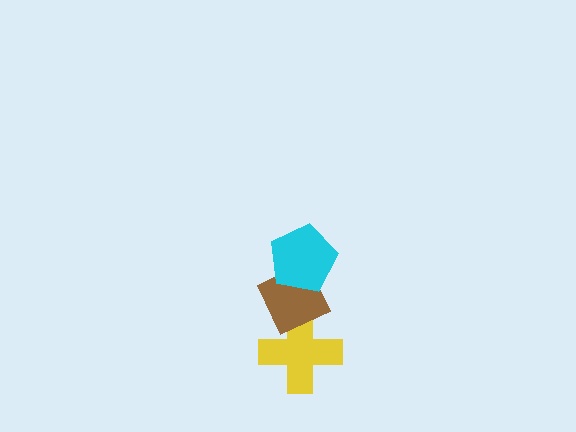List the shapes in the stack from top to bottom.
From top to bottom: the cyan pentagon, the brown diamond, the yellow cross.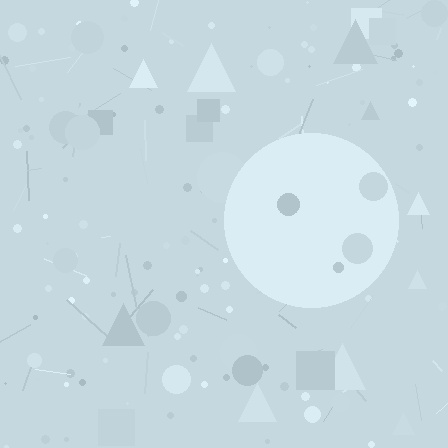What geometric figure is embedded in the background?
A circle is embedded in the background.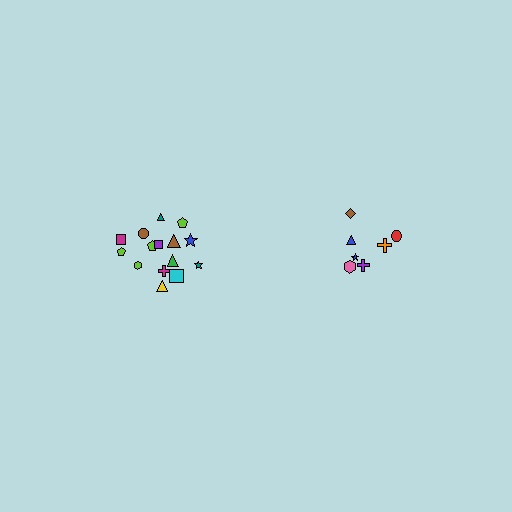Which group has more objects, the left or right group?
The left group.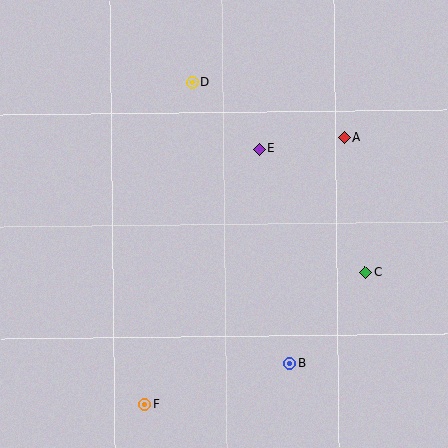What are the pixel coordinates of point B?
Point B is at (289, 364).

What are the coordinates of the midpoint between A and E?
The midpoint between A and E is at (302, 143).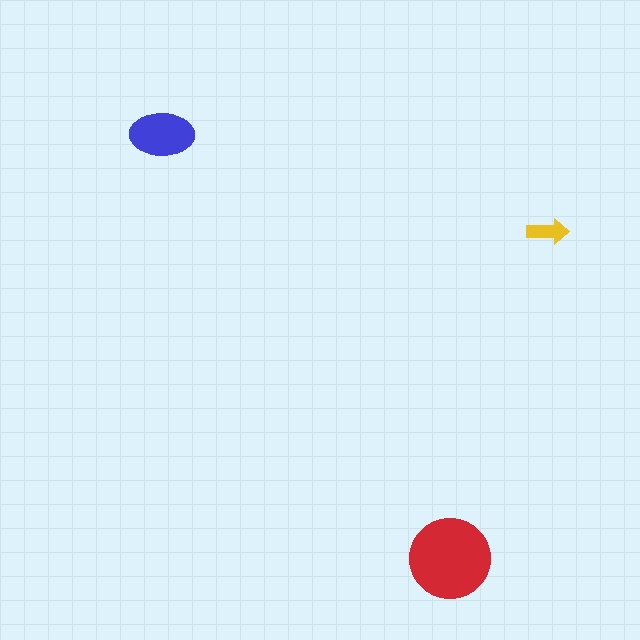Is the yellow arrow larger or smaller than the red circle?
Smaller.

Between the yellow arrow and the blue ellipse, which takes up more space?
The blue ellipse.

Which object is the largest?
The red circle.